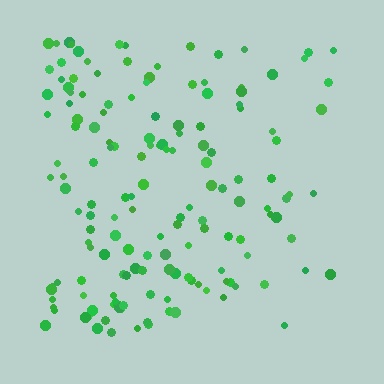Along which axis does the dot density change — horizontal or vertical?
Horizontal.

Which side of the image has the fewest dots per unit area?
The right.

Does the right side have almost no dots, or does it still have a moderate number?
Still a moderate number, just noticeably fewer than the left.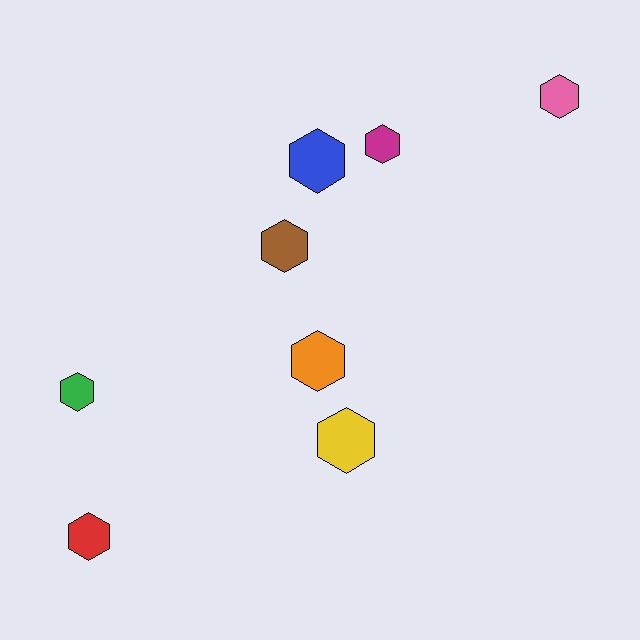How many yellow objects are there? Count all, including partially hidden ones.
There is 1 yellow object.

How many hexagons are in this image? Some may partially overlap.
There are 8 hexagons.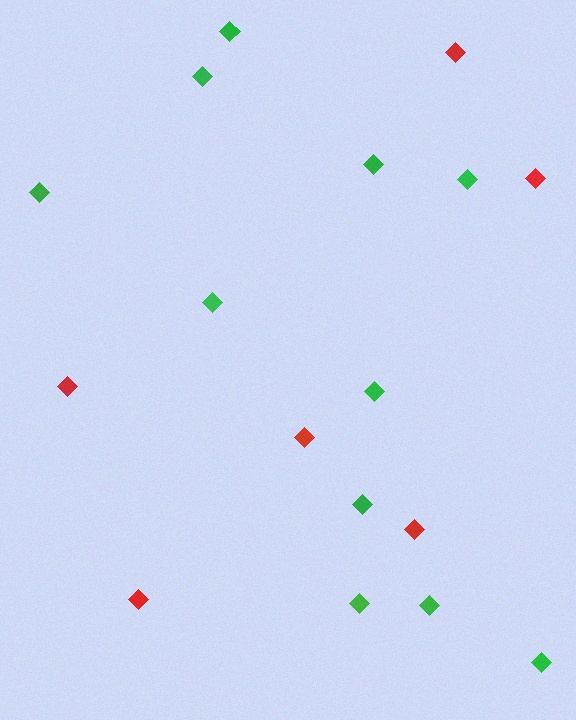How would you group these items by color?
There are 2 groups: one group of red diamonds (6) and one group of green diamonds (11).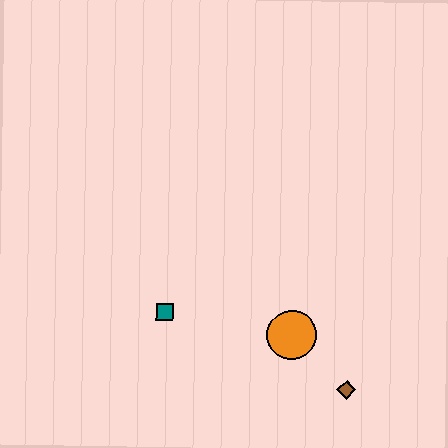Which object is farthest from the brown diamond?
The teal square is farthest from the brown diamond.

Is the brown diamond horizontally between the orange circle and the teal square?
No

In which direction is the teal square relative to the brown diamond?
The teal square is to the left of the brown diamond.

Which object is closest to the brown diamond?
The orange circle is closest to the brown diamond.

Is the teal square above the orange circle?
Yes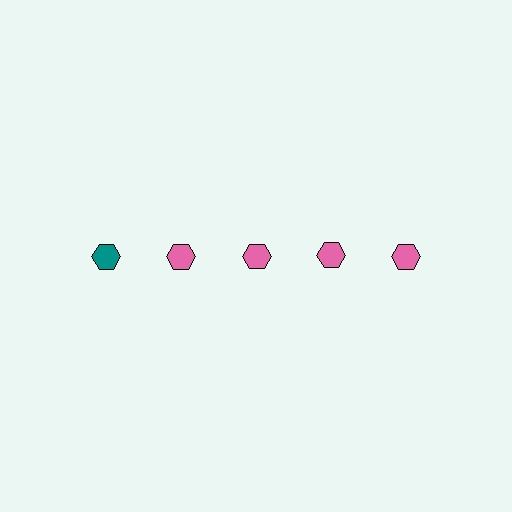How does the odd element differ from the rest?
It has a different color: teal instead of pink.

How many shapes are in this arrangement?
There are 5 shapes arranged in a grid pattern.